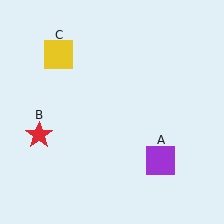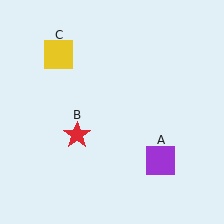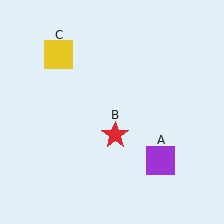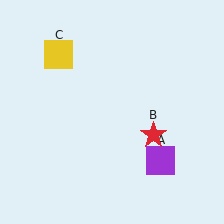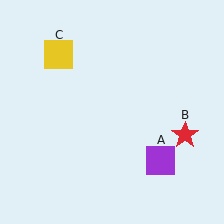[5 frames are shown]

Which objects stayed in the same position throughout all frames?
Purple square (object A) and yellow square (object C) remained stationary.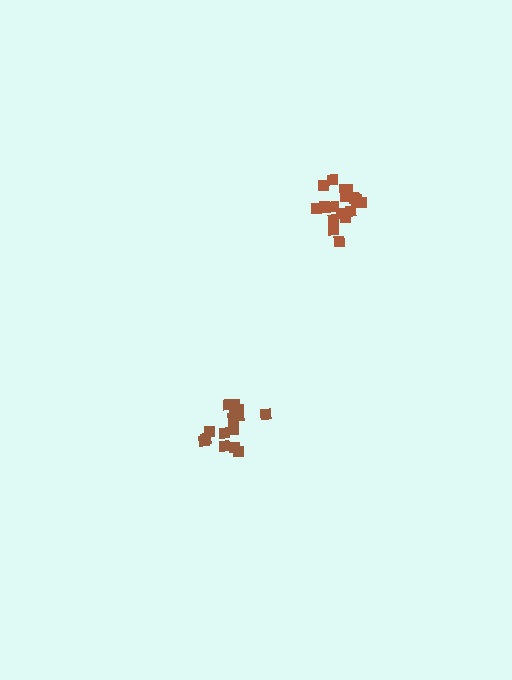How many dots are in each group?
Group 1: 16 dots, Group 2: 17 dots (33 total).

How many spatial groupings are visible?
There are 2 spatial groupings.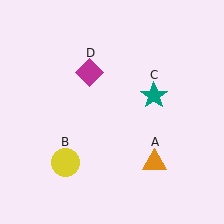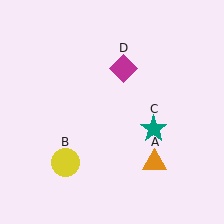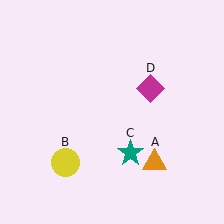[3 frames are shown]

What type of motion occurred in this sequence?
The teal star (object C), magenta diamond (object D) rotated clockwise around the center of the scene.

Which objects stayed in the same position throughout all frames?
Orange triangle (object A) and yellow circle (object B) remained stationary.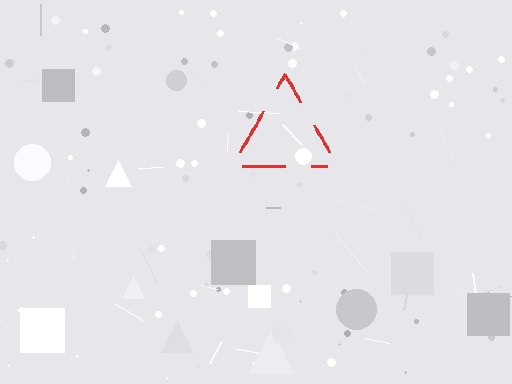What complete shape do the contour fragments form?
The contour fragments form a triangle.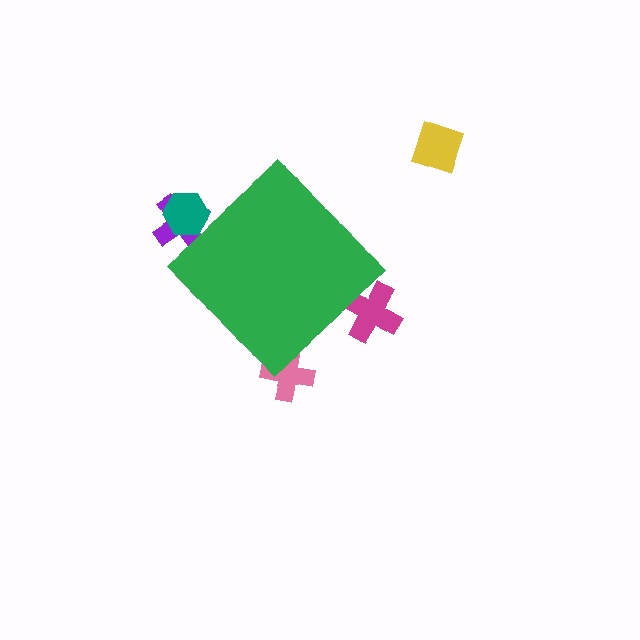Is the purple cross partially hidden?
Yes, the purple cross is partially hidden behind the green diamond.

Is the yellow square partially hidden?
No, the yellow square is fully visible.